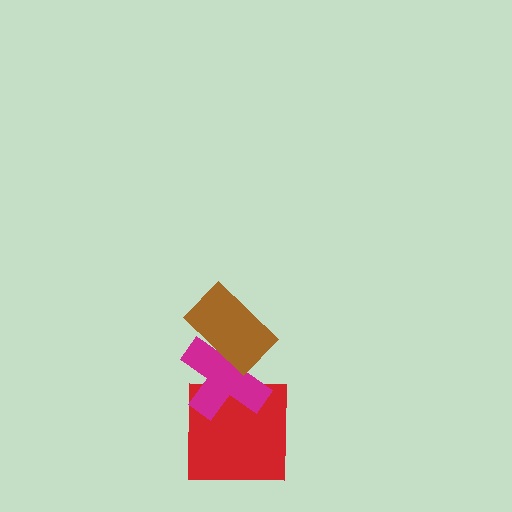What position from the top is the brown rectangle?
The brown rectangle is 1st from the top.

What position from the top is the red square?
The red square is 3rd from the top.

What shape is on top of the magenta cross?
The brown rectangle is on top of the magenta cross.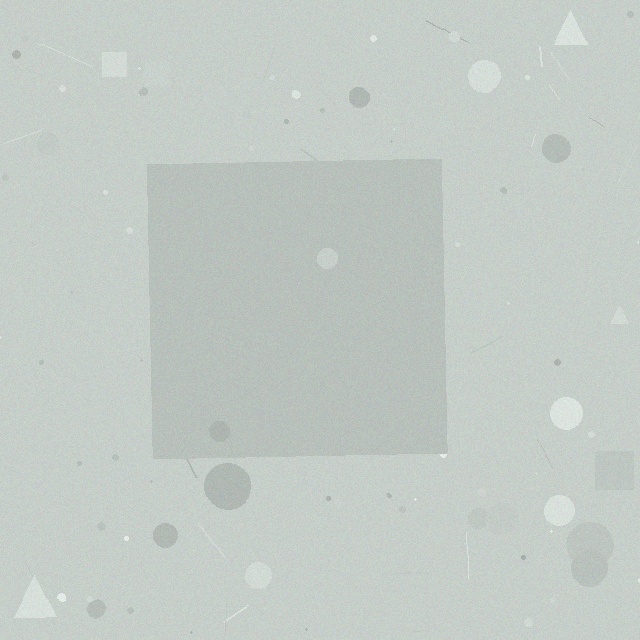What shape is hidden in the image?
A square is hidden in the image.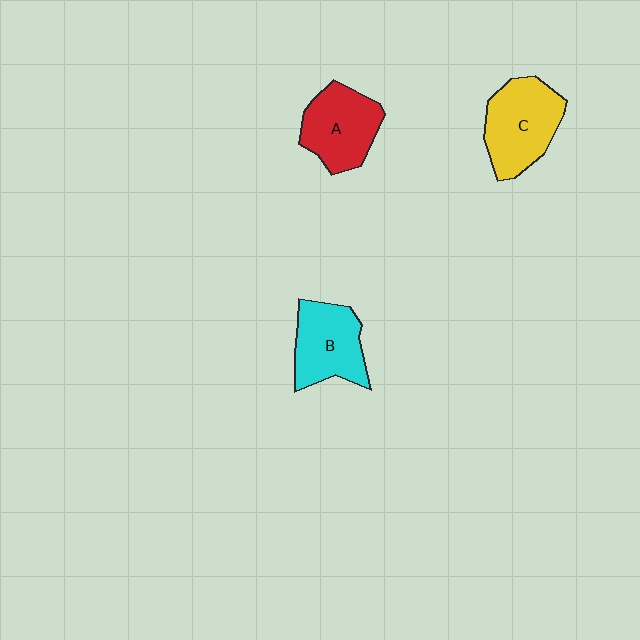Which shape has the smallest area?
Shape B (cyan).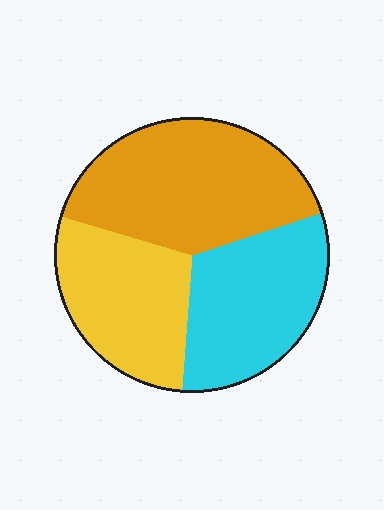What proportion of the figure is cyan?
Cyan covers about 30% of the figure.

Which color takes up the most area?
Orange, at roughly 40%.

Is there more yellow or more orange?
Orange.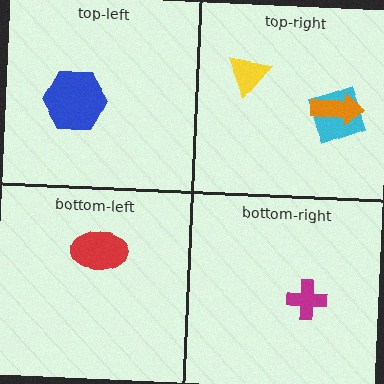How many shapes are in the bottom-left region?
1.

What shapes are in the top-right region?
The cyan square, the orange arrow, the yellow triangle.